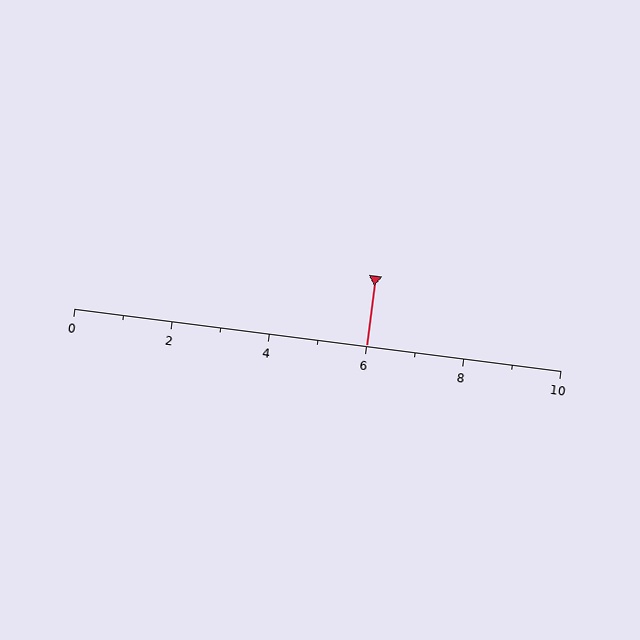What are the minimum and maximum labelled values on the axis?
The axis runs from 0 to 10.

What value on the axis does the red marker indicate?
The marker indicates approximately 6.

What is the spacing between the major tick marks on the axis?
The major ticks are spaced 2 apart.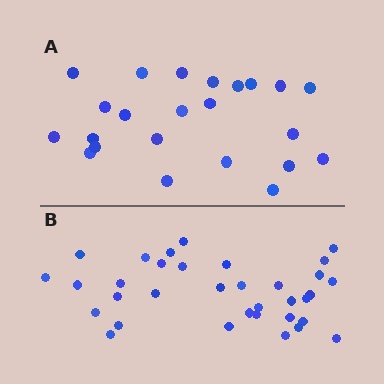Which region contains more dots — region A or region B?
Region B (the bottom region) has more dots.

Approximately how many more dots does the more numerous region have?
Region B has roughly 12 or so more dots than region A.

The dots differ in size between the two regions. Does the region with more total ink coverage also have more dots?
No. Region A has more total ink coverage because its dots are larger, but region B actually contains more individual dots. Total area can be misleading — the number of items is what matters here.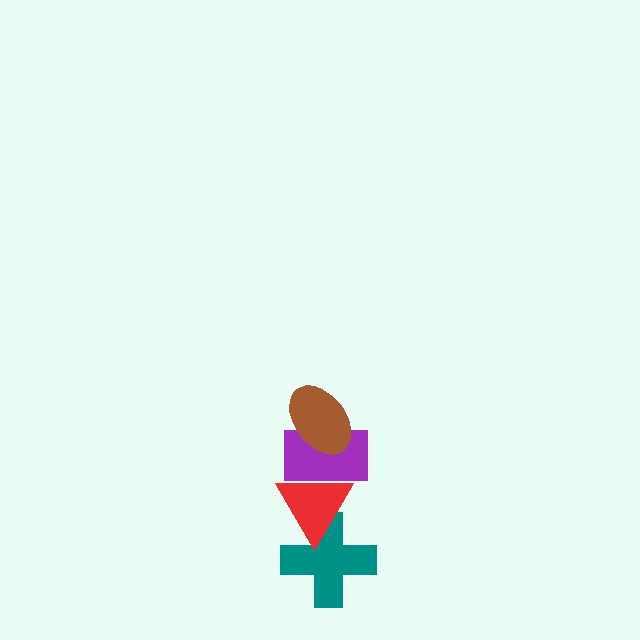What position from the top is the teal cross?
The teal cross is 4th from the top.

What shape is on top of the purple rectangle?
The brown ellipse is on top of the purple rectangle.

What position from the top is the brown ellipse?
The brown ellipse is 1st from the top.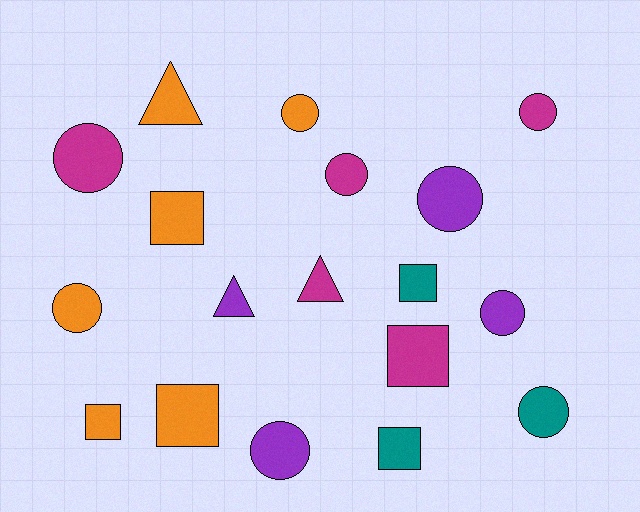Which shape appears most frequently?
Circle, with 9 objects.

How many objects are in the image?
There are 18 objects.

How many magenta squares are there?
There is 1 magenta square.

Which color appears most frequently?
Orange, with 6 objects.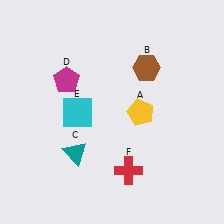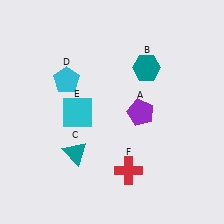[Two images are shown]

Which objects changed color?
A changed from yellow to purple. B changed from brown to teal. D changed from magenta to cyan.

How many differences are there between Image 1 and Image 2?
There are 3 differences between the two images.